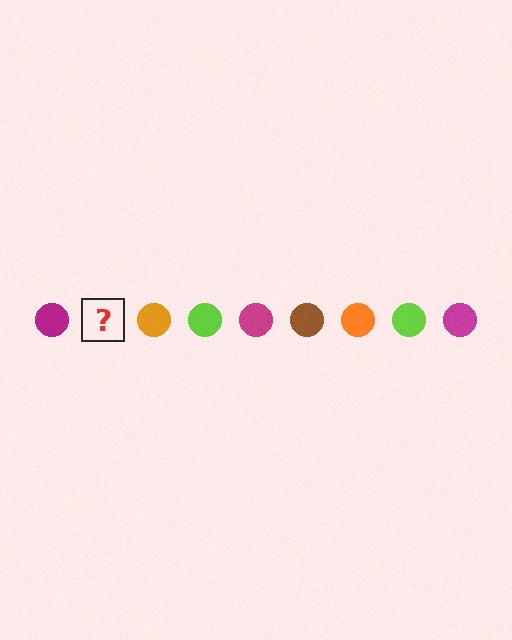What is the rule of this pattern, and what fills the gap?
The rule is that the pattern cycles through magenta, brown, orange, lime circles. The gap should be filled with a brown circle.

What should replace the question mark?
The question mark should be replaced with a brown circle.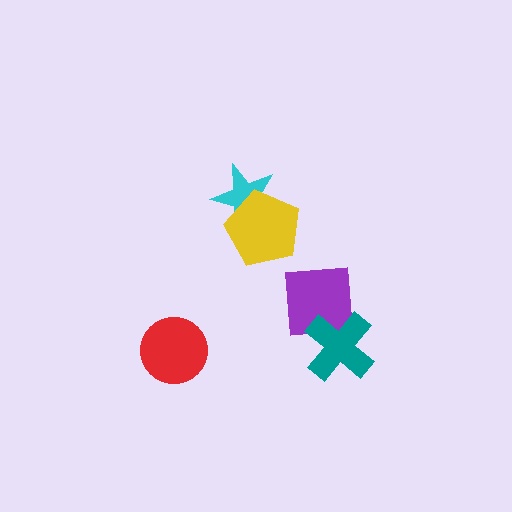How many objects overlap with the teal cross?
1 object overlaps with the teal cross.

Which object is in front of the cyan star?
The yellow pentagon is in front of the cyan star.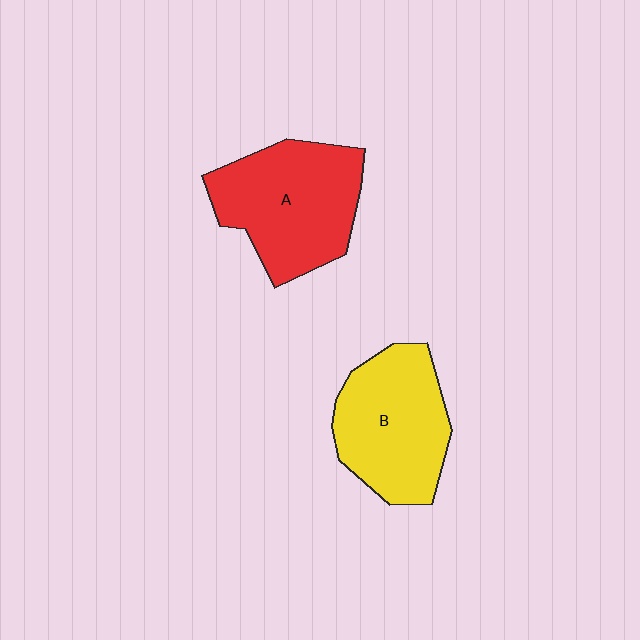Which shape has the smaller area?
Shape B (yellow).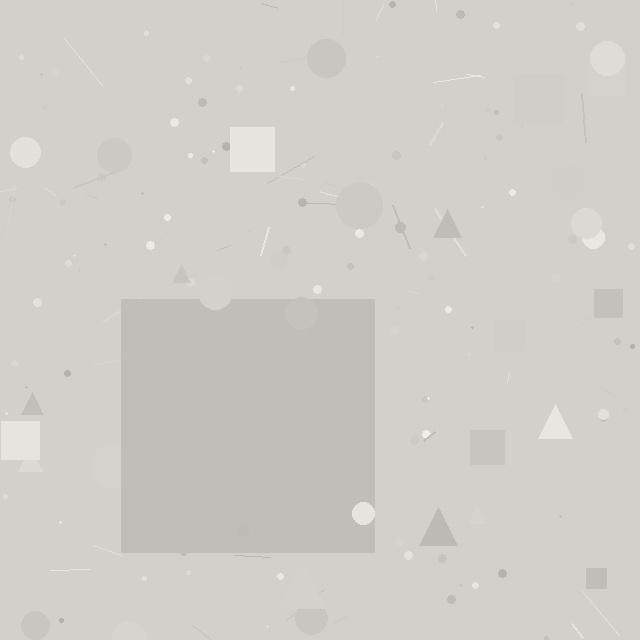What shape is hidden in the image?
A square is hidden in the image.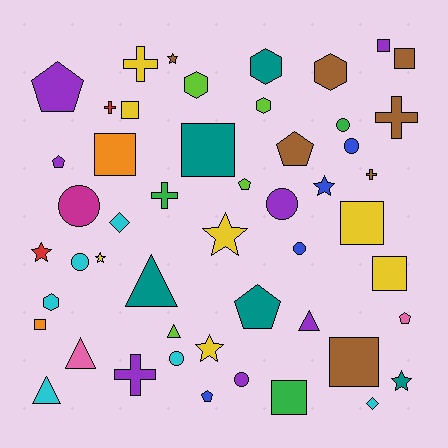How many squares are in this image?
There are 10 squares.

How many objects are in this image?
There are 50 objects.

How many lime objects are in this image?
There are 4 lime objects.